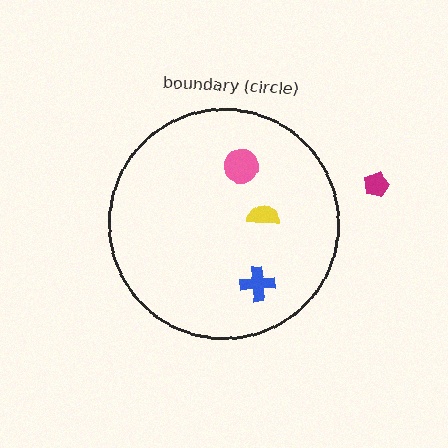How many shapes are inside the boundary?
3 inside, 1 outside.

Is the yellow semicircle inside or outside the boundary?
Inside.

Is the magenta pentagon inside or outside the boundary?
Outside.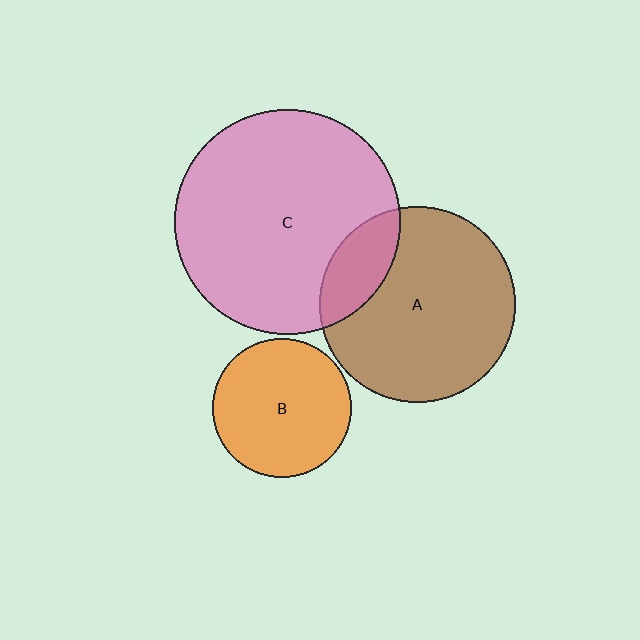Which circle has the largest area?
Circle C (pink).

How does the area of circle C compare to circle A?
Approximately 1.3 times.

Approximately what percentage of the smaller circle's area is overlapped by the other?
Approximately 20%.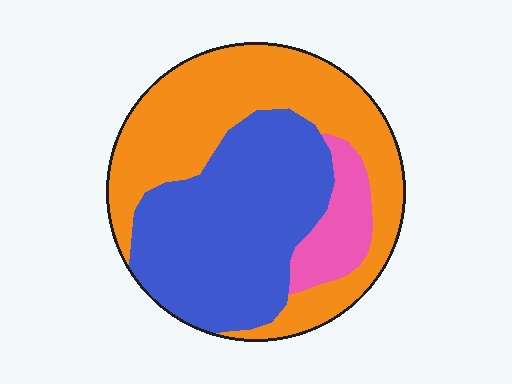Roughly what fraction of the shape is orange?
Orange takes up between a quarter and a half of the shape.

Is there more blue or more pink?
Blue.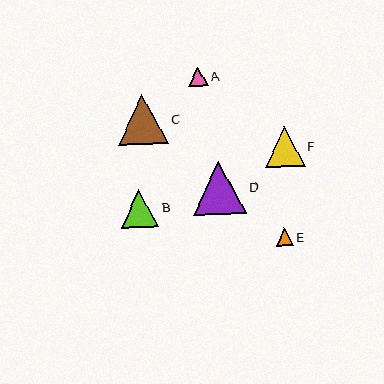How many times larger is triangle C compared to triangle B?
Triangle C is approximately 1.3 times the size of triangle B.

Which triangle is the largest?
Triangle D is the largest with a size of approximately 53 pixels.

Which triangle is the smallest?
Triangle E is the smallest with a size of approximately 17 pixels.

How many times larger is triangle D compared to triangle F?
Triangle D is approximately 1.3 times the size of triangle F.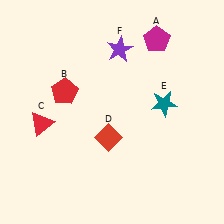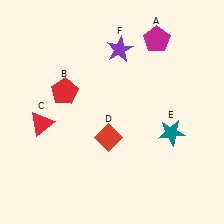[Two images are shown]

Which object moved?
The teal star (E) moved down.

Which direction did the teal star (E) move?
The teal star (E) moved down.